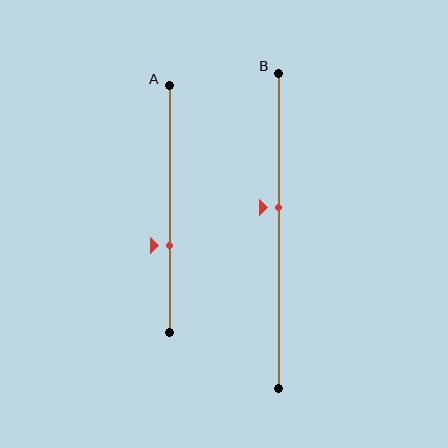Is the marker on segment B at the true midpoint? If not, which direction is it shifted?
No, the marker on segment B is shifted upward by about 7% of the segment length.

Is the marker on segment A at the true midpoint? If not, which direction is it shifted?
No, the marker on segment A is shifted downward by about 15% of the segment length.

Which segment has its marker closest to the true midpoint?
Segment B has its marker closest to the true midpoint.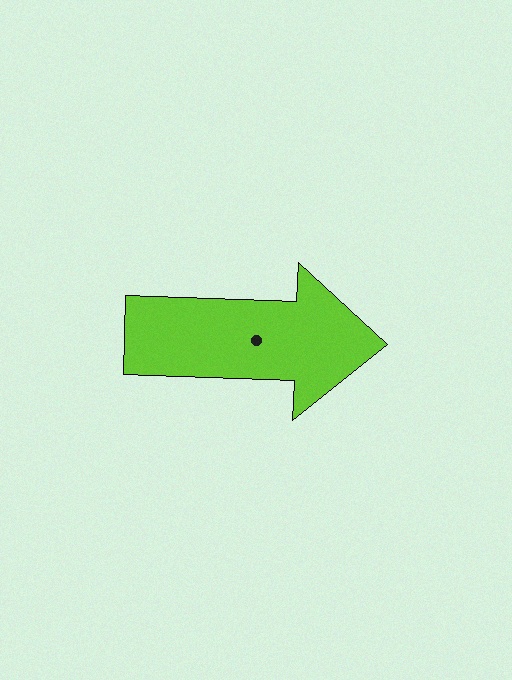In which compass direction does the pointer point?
East.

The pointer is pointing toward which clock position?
Roughly 3 o'clock.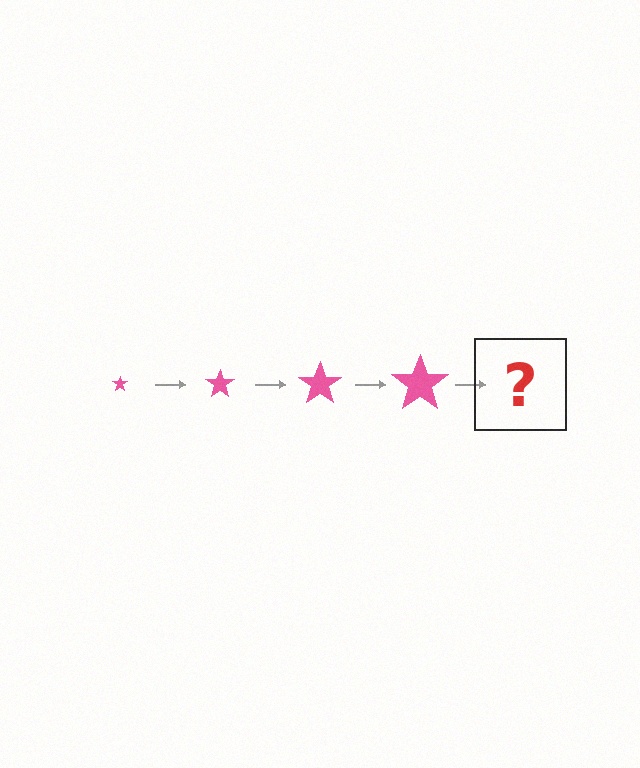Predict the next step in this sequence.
The next step is a pink star, larger than the previous one.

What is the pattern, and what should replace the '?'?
The pattern is that the star gets progressively larger each step. The '?' should be a pink star, larger than the previous one.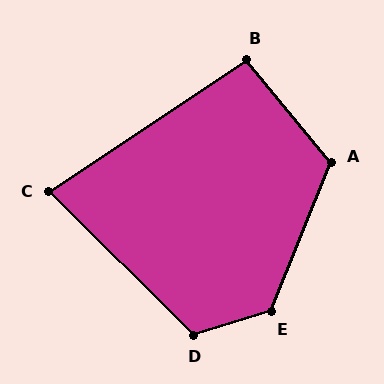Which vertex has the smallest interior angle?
C, at approximately 78 degrees.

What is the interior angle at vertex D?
Approximately 118 degrees (obtuse).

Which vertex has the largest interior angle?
E, at approximately 129 degrees.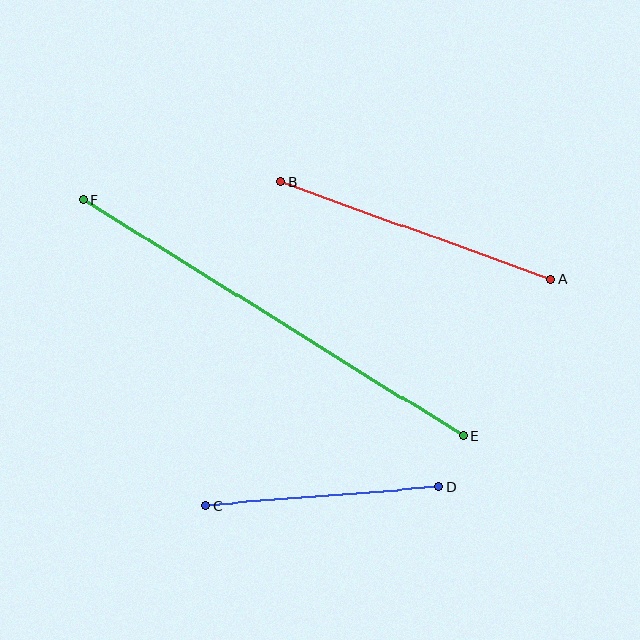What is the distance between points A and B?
The distance is approximately 286 pixels.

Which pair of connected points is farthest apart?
Points E and F are farthest apart.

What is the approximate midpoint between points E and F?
The midpoint is at approximately (273, 318) pixels.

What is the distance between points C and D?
The distance is approximately 234 pixels.